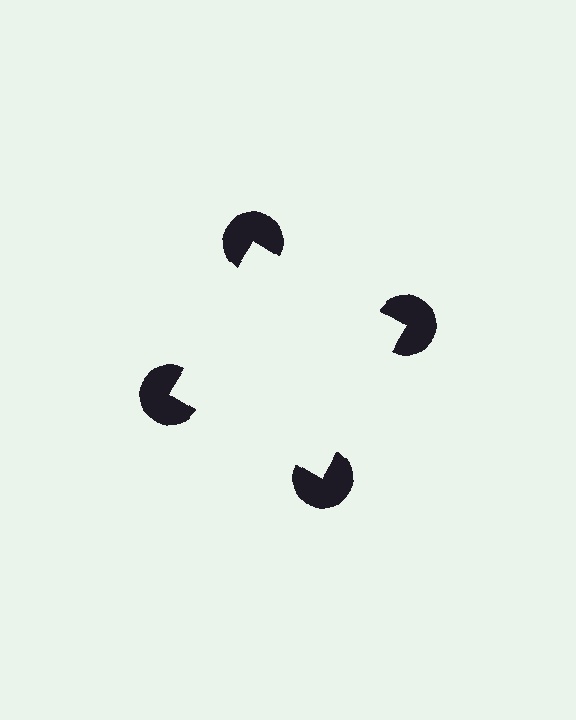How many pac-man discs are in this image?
There are 4 — one at each vertex of the illusory square.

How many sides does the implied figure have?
4 sides.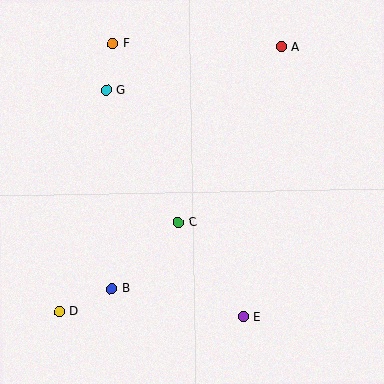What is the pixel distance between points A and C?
The distance between A and C is 204 pixels.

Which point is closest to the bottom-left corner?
Point D is closest to the bottom-left corner.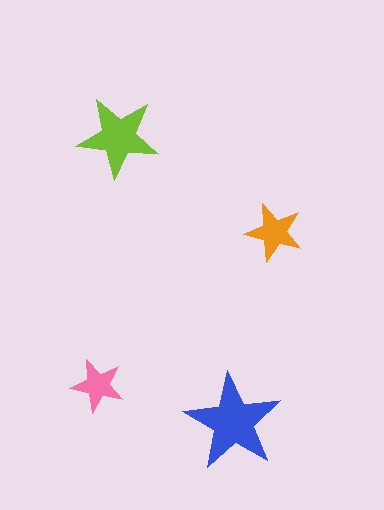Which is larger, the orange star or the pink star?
The orange one.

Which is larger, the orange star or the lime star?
The lime one.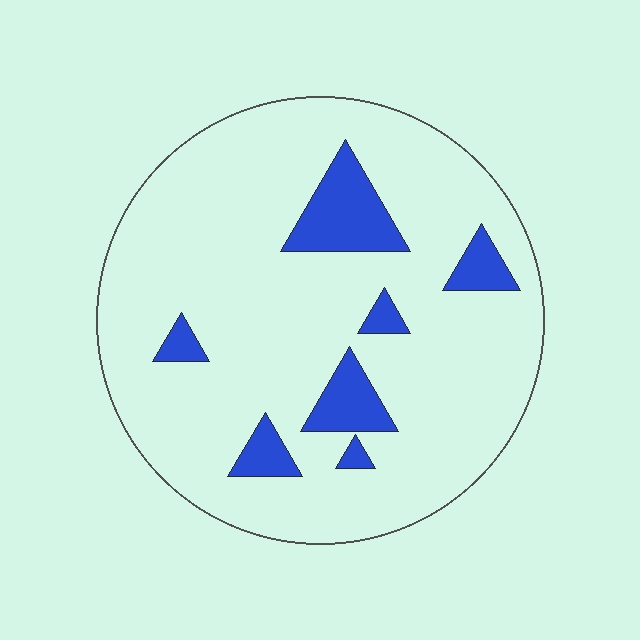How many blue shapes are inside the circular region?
7.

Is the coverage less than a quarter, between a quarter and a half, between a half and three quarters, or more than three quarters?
Less than a quarter.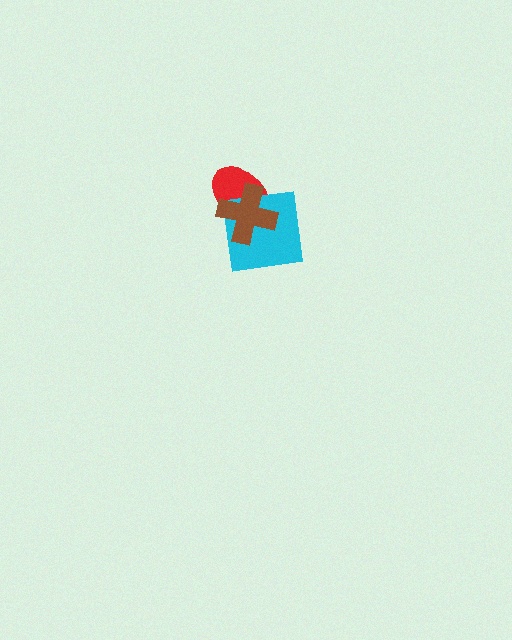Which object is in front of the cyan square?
The brown cross is in front of the cyan square.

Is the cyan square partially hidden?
Yes, it is partially covered by another shape.